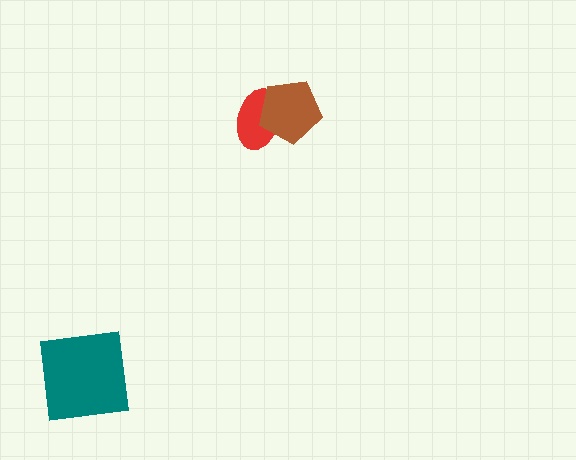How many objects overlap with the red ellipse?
1 object overlaps with the red ellipse.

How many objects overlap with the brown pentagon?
1 object overlaps with the brown pentagon.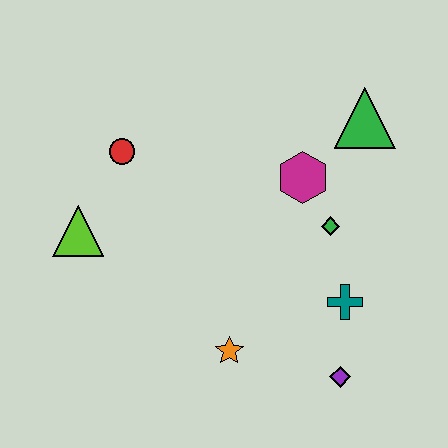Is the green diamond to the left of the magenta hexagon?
No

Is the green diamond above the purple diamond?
Yes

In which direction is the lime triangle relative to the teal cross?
The lime triangle is to the left of the teal cross.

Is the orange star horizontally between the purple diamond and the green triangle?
No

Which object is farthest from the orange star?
The green triangle is farthest from the orange star.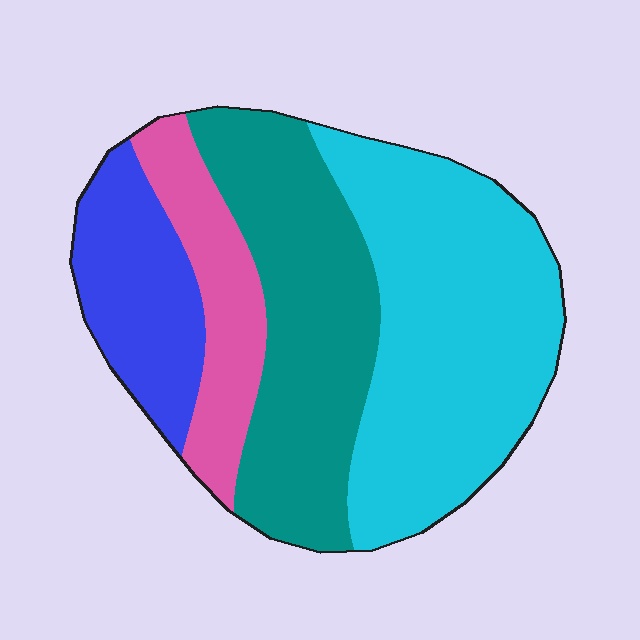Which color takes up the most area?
Cyan, at roughly 40%.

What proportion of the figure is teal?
Teal takes up about one third (1/3) of the figure.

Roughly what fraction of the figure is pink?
Pink takes up about one eighth (1/8) of the figure.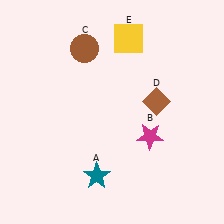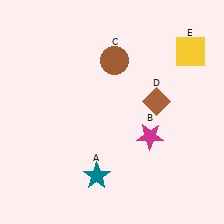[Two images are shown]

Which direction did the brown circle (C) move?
The brown circle (C) moved right.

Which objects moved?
The objects that moved are: the brown circle (C), the yellow square (E).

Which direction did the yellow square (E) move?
The yellow square (E) moved right.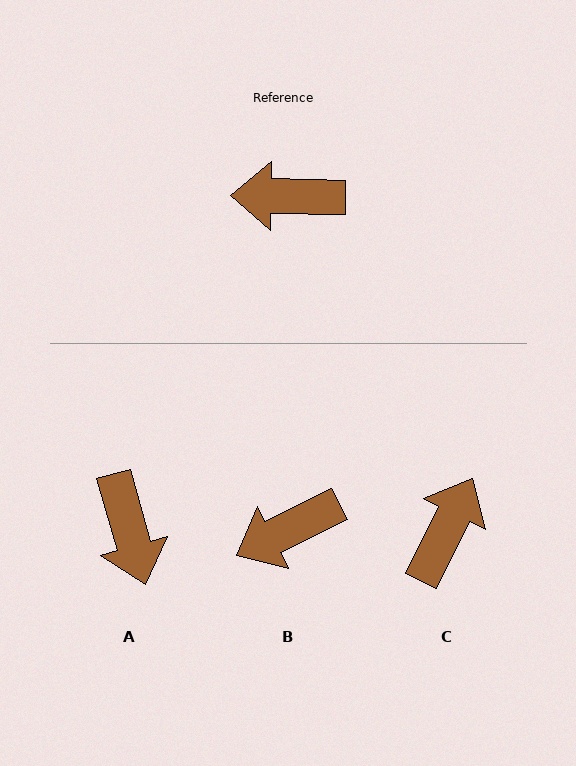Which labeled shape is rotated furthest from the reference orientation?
C, about 116 degrees away.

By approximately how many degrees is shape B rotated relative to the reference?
Approximately 28 degrees counter-clockwise.